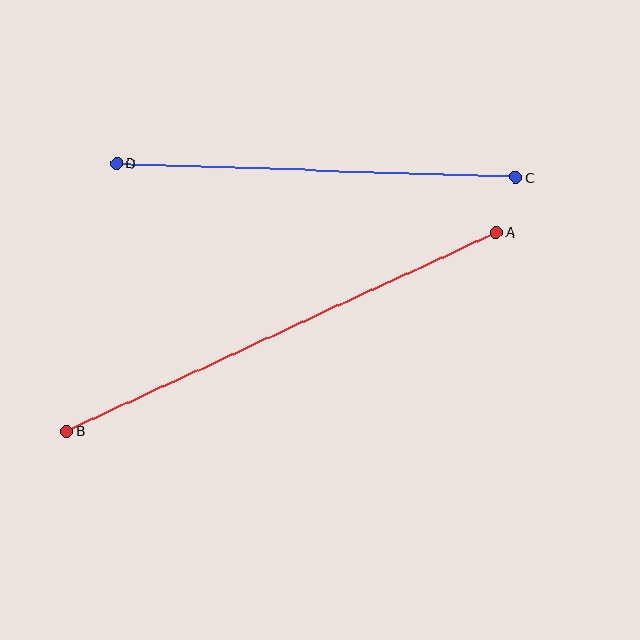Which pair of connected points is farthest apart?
Points A and B are farthest apart.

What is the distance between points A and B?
The distance is approximately 474 pixels.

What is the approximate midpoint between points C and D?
The midpoint is at approximately (316, 170) pixels.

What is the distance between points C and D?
The distance is approximately 400 pixels.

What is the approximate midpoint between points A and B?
The midpoint is at approximately (282, 332) pixels.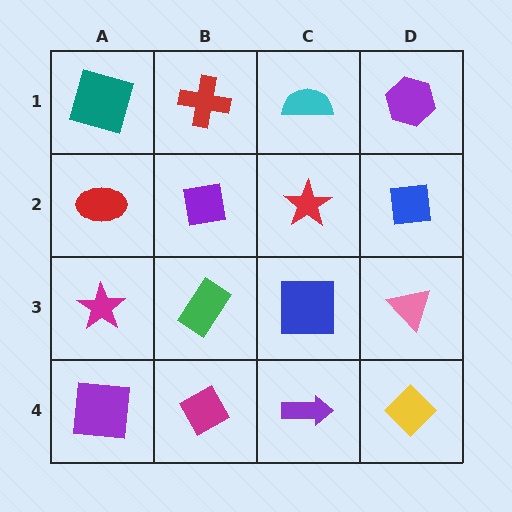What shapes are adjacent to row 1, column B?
A purple square (row 2, column B), a teal square (row 1, column A), a cyan semicircle (row 1, column C).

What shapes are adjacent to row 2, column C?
A cyan semicircle (row 1, column C), a blue square (row 3, column C), a purple square (row 2, column B), a blue square (row 2, column D).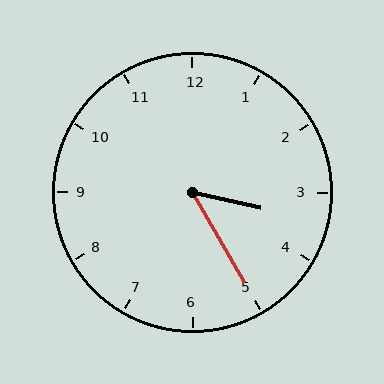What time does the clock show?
3:25.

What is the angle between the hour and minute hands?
Approximately 48 degrees.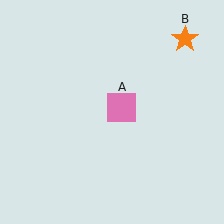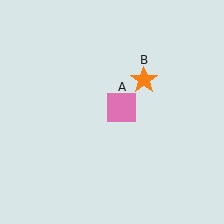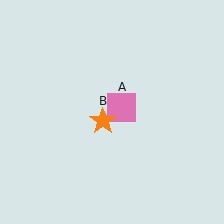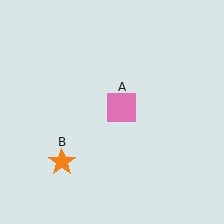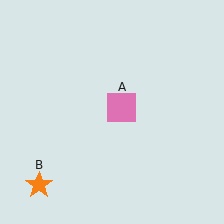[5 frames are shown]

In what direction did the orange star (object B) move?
The orange star (object B) moved down and to the left.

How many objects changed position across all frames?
1 object changed position: orange star (object B).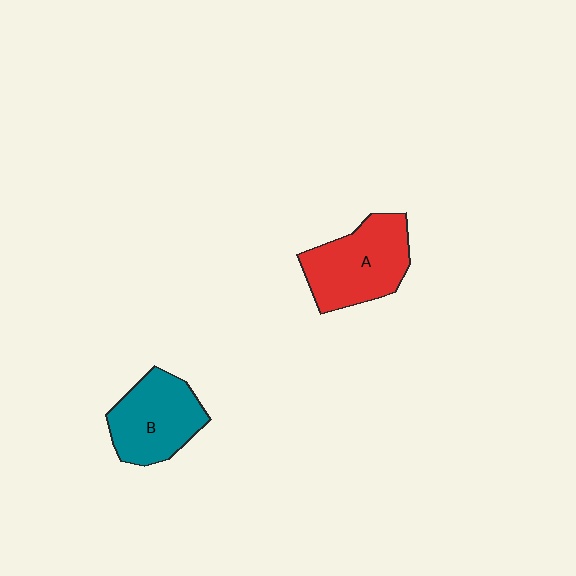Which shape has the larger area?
Shape A (red).